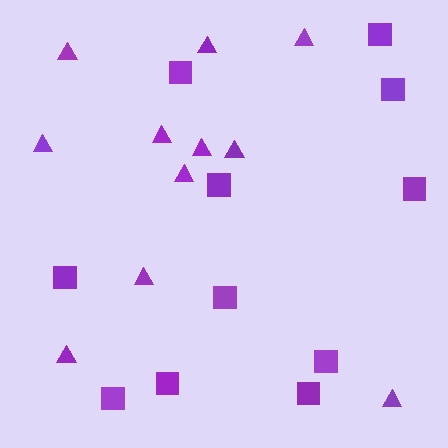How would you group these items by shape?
There are 2 groups: one group of triangles (11) and one group of squares (11).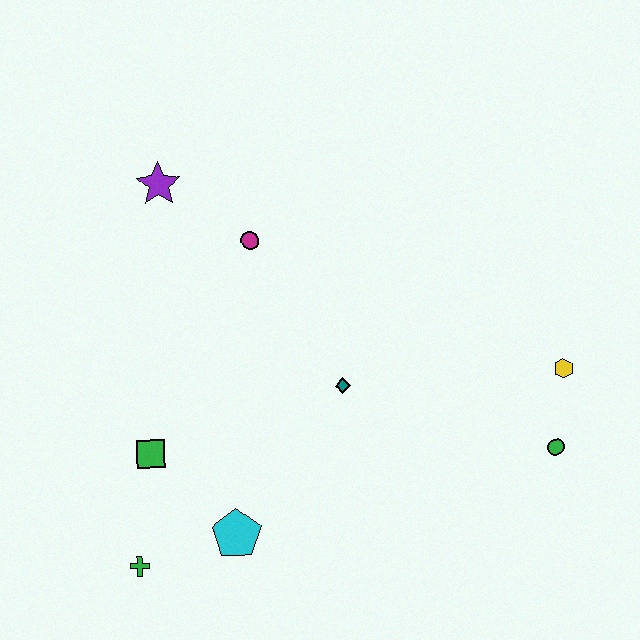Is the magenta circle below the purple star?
Yes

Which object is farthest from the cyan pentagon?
The yellow hexagon is farthest from the cyan pentagon.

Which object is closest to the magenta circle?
The purple star is closest to the magenta circle.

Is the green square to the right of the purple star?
No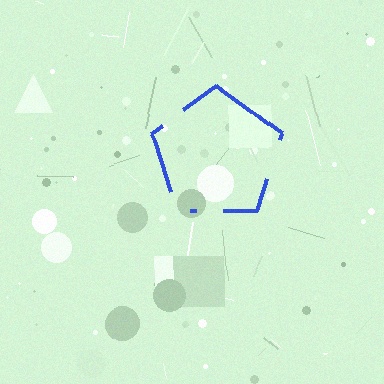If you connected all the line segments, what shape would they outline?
They would outline a pentagon.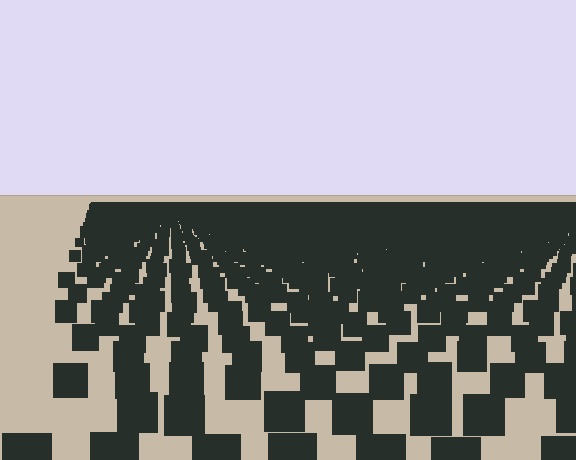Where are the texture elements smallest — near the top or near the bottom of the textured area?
Near the top.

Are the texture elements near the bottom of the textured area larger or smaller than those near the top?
Larger. Near the bottom, elements are closer to the viewer and appear at a bigger on-screen size.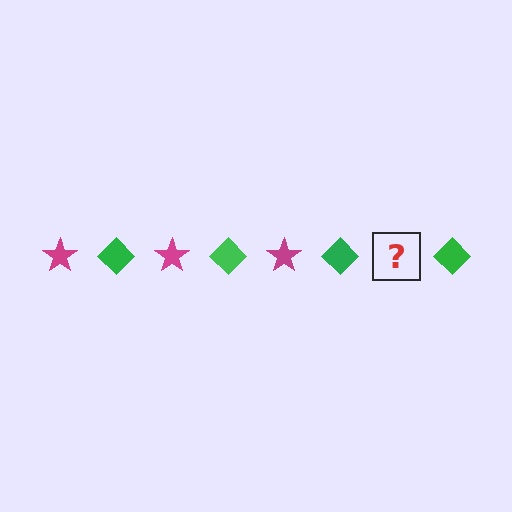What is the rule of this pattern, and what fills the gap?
The rule is that the pattern alternates between magenta star and green diamond. The gap should be filled with a magenta star.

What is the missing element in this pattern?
The missing element is a magenta star.